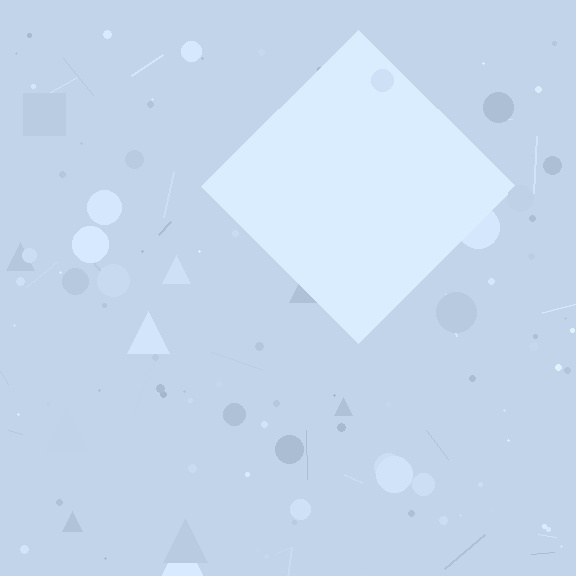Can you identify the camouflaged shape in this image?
The camouflaged shape is a diamond.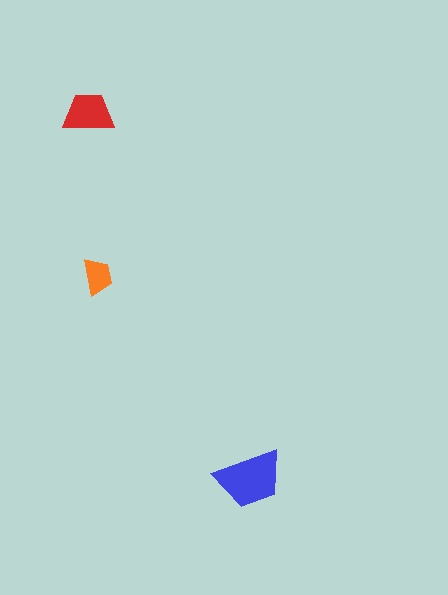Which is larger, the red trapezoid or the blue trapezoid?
The blue one.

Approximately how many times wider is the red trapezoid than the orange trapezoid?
About 1.5 times wider.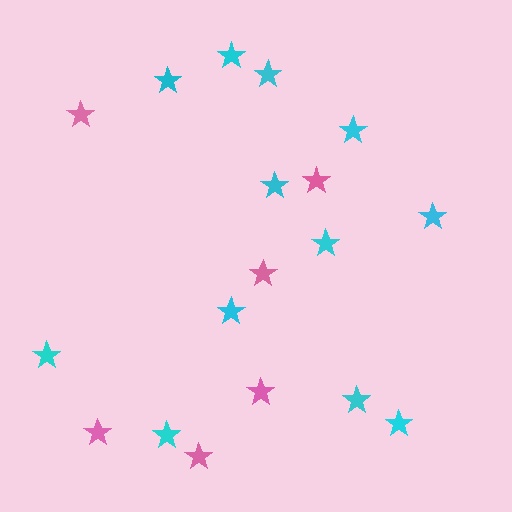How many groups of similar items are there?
There are 2 groups: one group of pink stars (6) and one group of cyan stars (12).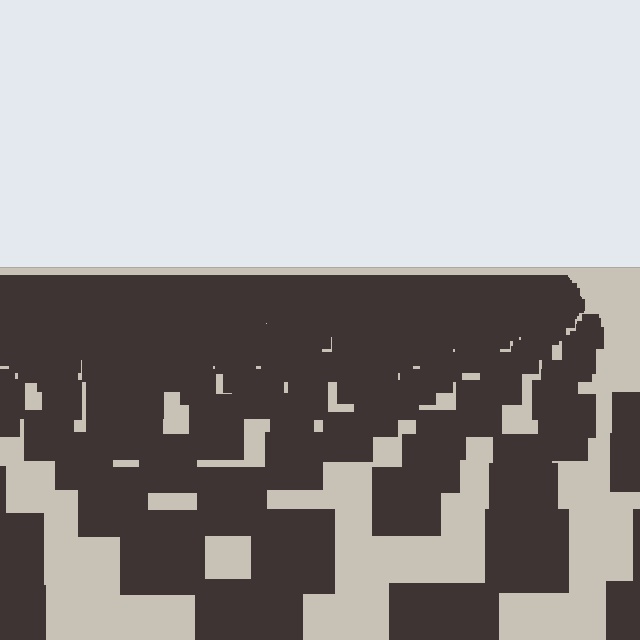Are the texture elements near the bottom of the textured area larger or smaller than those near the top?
Larger. Near the bottom, elements are closer to the viewer and appear at a bigger on-screen size.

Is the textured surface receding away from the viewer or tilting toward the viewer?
The surface is receding away from the viewer. Texture elements get smaller and denser toward the top.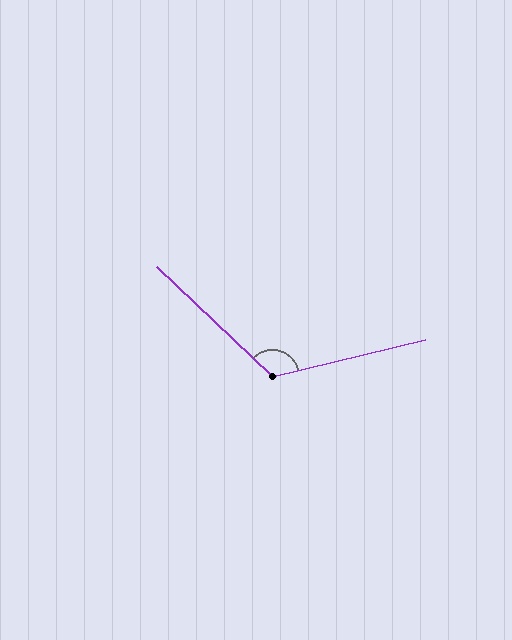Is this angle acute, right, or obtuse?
It is obtuse.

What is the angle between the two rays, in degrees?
Approximately 123 degrees.